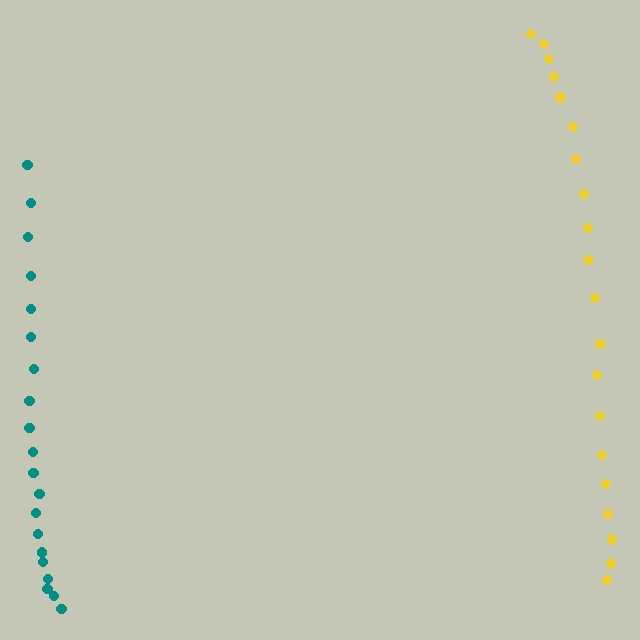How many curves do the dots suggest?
There are 2 distinct paths.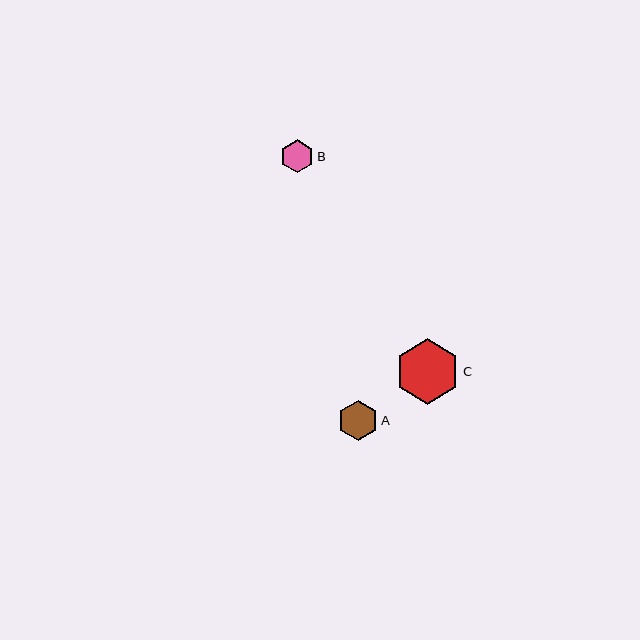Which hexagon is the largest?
Hexagon C is the largest with a size of approximately 65 pixels.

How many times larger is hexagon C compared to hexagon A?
Hexagon C is approximately 1.6 times the size of hexagon A.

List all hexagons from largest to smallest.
From largest to smallest: C, A, B.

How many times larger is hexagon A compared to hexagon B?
Hexagon A is approximately 1.2 times the size of hexagon B.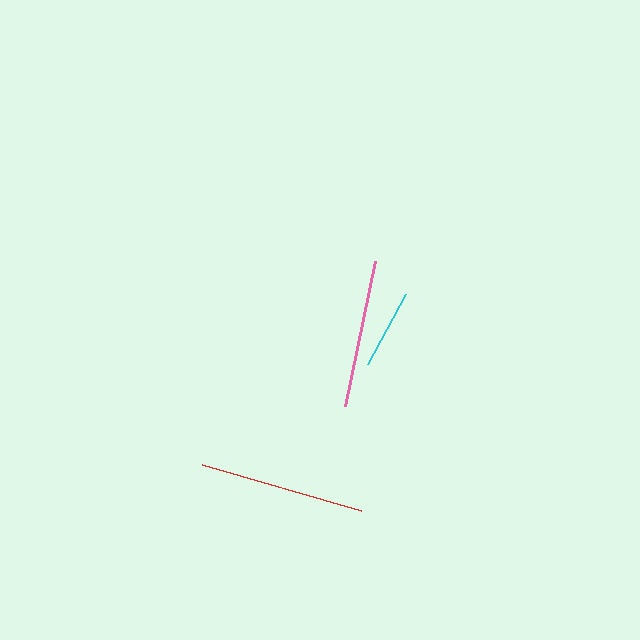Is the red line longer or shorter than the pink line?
The red line is longer than the pink line.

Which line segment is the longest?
The red line is the longest at approximately 165 pixels.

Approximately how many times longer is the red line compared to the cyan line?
The red line is approximately 2.1 times the length of the cyan line.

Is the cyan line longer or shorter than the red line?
The red line is longer than the cyan line.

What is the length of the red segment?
The red segment is approximately 165 pixels long.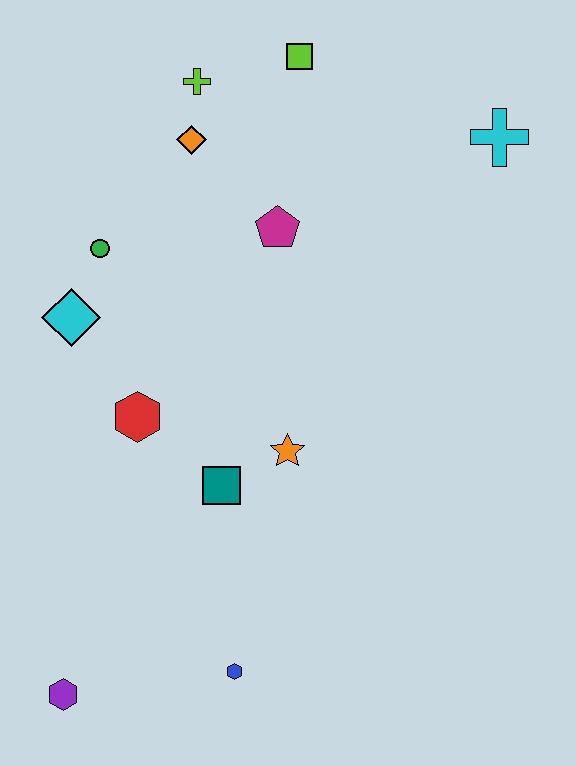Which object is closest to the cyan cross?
The lime square is closest to the cyan cross.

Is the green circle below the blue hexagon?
No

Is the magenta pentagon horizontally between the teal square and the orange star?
Yes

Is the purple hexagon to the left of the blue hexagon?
Yes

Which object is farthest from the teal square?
The cyan cross is farthest from the teal square.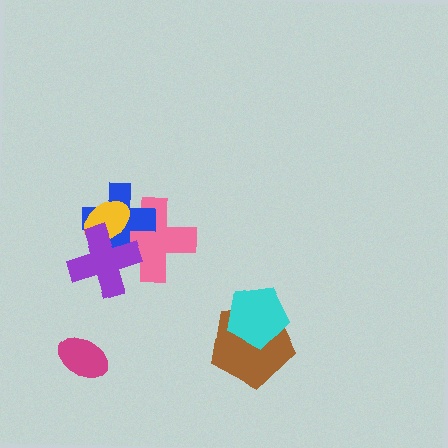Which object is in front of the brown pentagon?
The cyan pentagon is in front of the brown pentagon.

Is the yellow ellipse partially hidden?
Yes, it is partially covered by another shape.